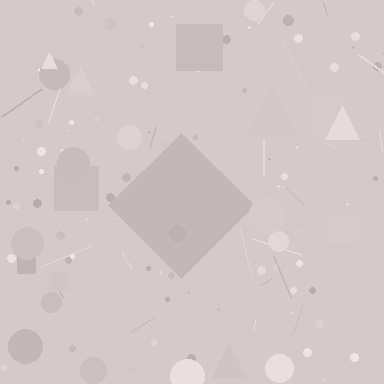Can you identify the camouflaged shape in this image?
The camouflaged shape is a diamond.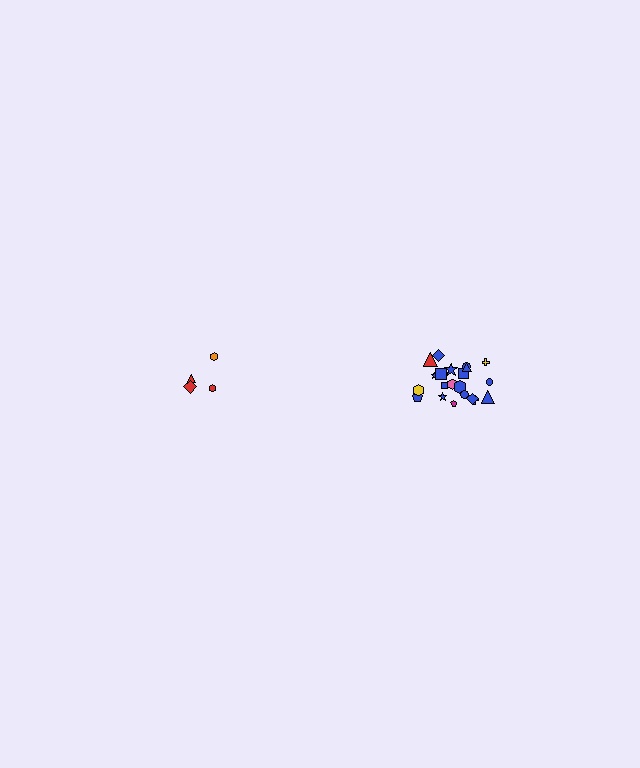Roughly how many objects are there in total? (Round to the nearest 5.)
Roughly 25 objects in total.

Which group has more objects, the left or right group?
The right group.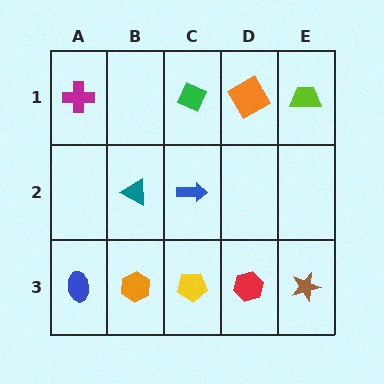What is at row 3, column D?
A red hexagon.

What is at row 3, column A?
A blue ellipse.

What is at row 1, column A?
A magenta cross.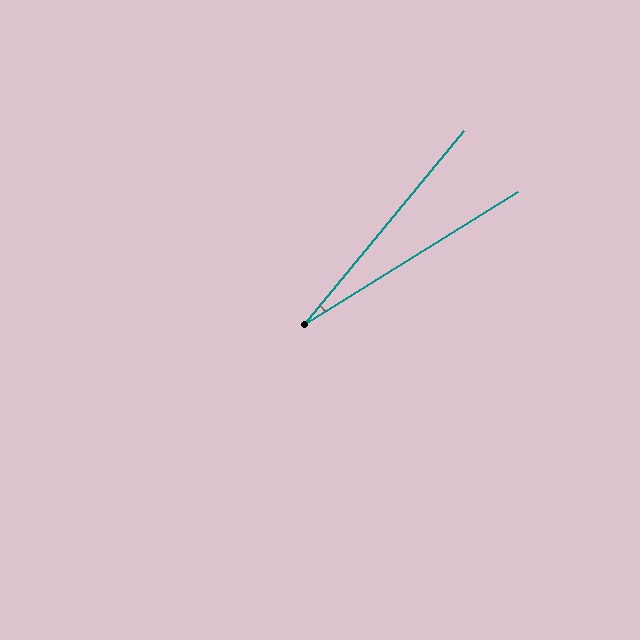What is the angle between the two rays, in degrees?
Approximately 19 degrees.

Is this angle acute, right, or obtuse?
It is acute.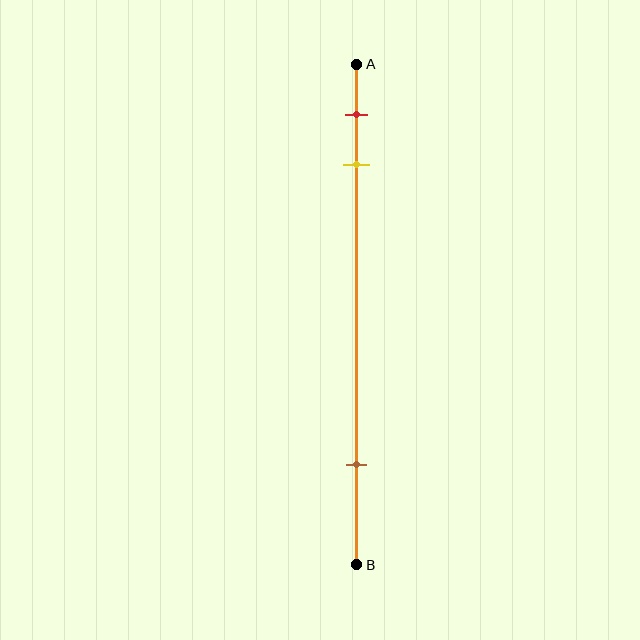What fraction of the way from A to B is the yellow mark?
The yellow mark is approximately 20% (0.2) of the way from A to B.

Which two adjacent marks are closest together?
The red and yellow marks are the closest adjacent pair.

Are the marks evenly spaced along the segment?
No, the marks are not evenly spaced.